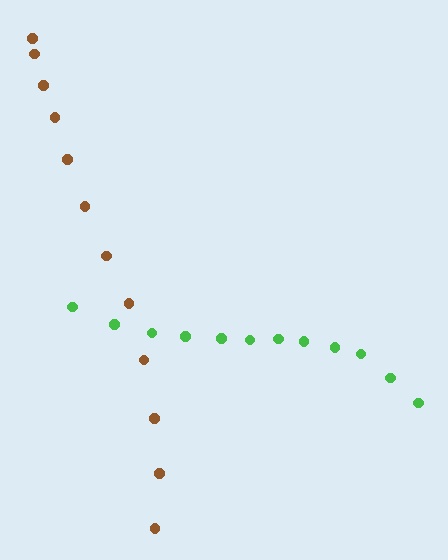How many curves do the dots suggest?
There are 2 distinct paths.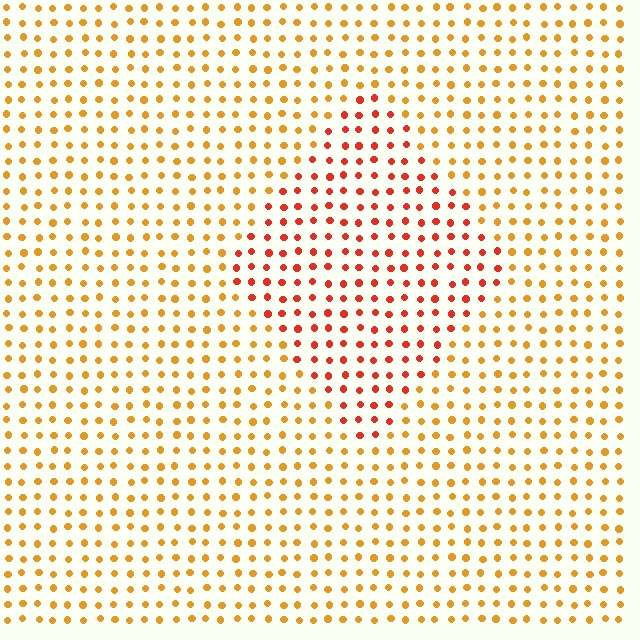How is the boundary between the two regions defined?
The boundary is defined purely by a slight shift in hue (about 35 degrees). Spacing, size, and orientation are identical on both sides.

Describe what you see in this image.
The image is filled with small orange elements in a uniform arrangement. A diamond-shaped region is visible where the elements are tinted to a slightly different hue, forming a subtle color boundary.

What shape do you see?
I see a diamond.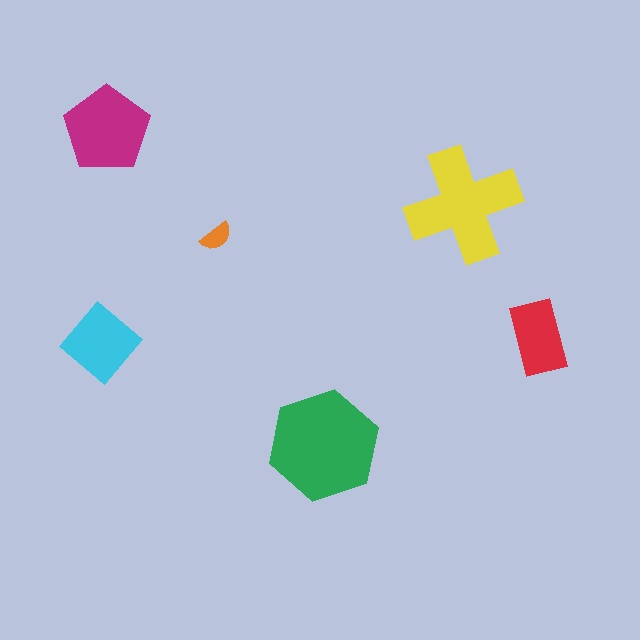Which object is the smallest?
The orange semicircle.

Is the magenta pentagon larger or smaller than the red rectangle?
Larger.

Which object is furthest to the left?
The cyan diamond is leftmost.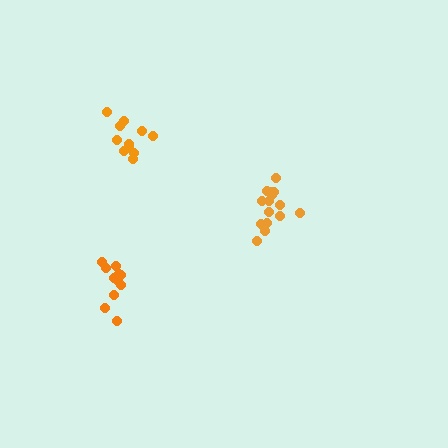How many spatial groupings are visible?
There are 3 spatial groupings.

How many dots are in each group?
Group 1: 15 dots, Group 2: 11 dots, Group 3: 11 dots (37 total).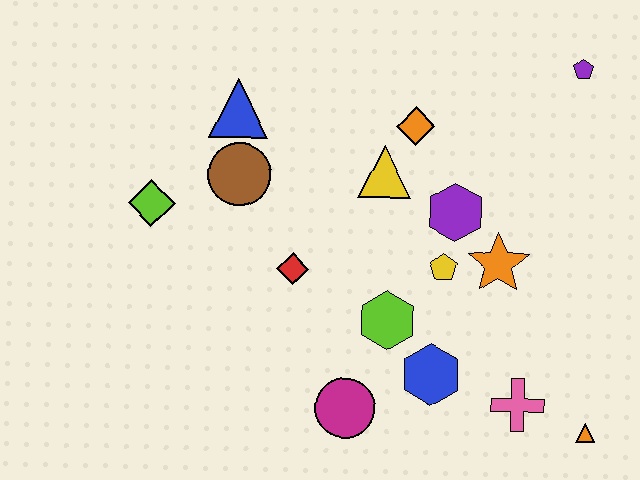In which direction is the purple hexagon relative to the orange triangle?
The purple hexagon is above the orange triangle.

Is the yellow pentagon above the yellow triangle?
No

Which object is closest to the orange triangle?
The pink cross is closest to the orange triangle.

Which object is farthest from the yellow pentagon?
The lime diamond is farthest from the yellow pentagon.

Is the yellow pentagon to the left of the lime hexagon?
No